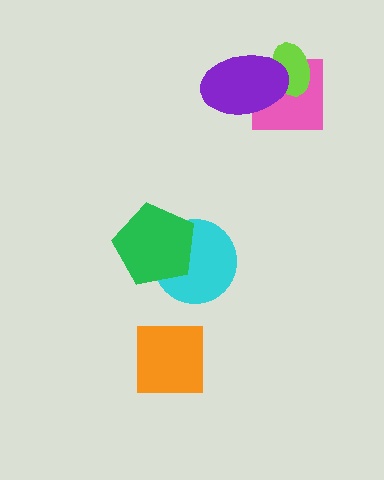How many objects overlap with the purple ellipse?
2 objects overlap with the purple ellipse.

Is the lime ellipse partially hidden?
Yes, it is partially covered by another shape.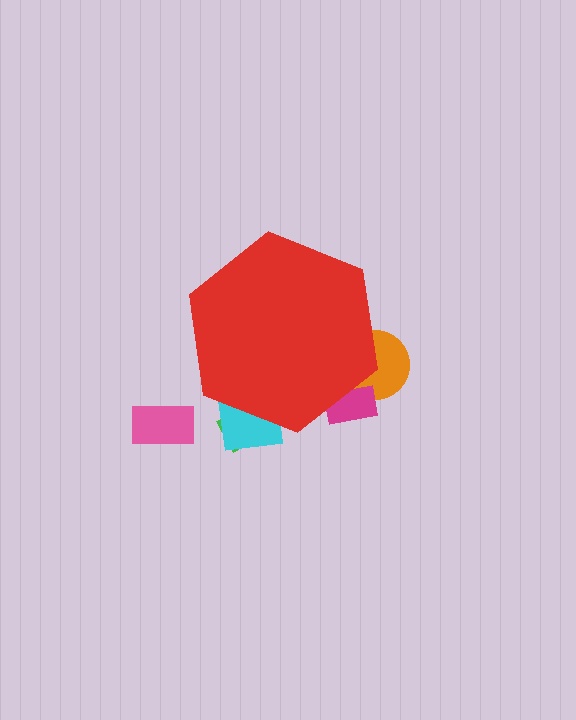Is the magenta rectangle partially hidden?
Yes, the magenta rectangle is partially hidden behind the red hexagon.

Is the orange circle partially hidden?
Yes, the orange circle is partially hidden behind the red hexagon.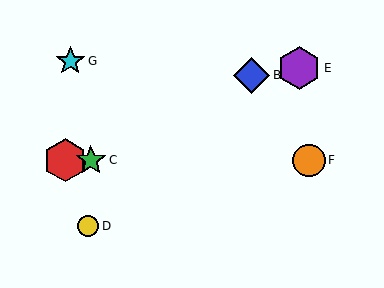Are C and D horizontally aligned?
No, C is at y≈160 and D is at y≈226.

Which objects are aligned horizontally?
Objects A, C, F are aligned horizontally.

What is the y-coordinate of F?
Object F is at y≈160.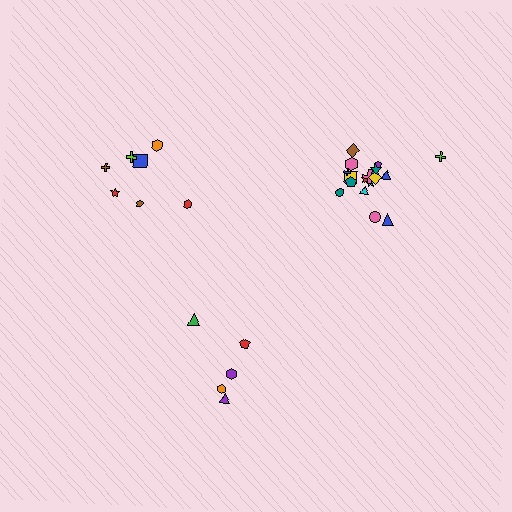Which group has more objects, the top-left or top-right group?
The top-right group.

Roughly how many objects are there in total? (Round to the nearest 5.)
Roughly 30 objects in total.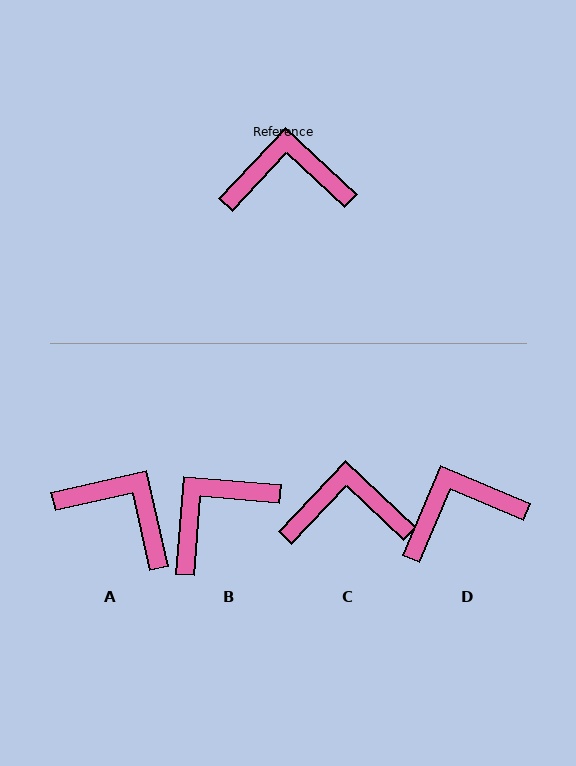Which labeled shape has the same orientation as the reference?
C.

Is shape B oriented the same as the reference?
No, it is off by about 39 degrees.